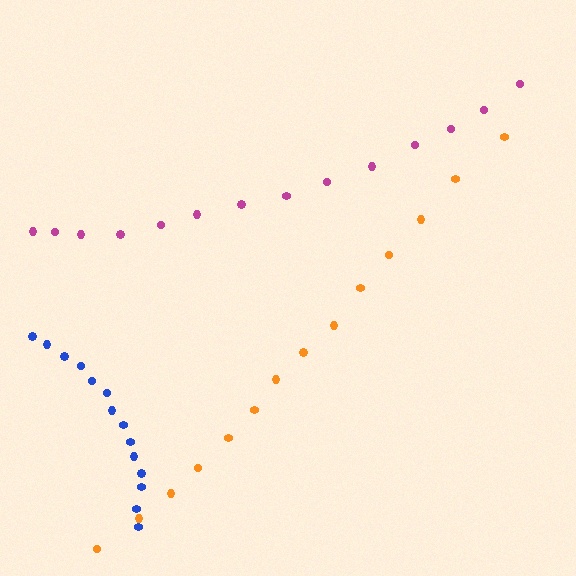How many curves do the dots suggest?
There are 3 distinct paths.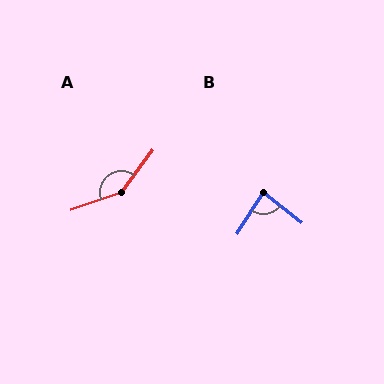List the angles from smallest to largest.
B (83°), A (146°).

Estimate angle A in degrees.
Approximately 146 degrees.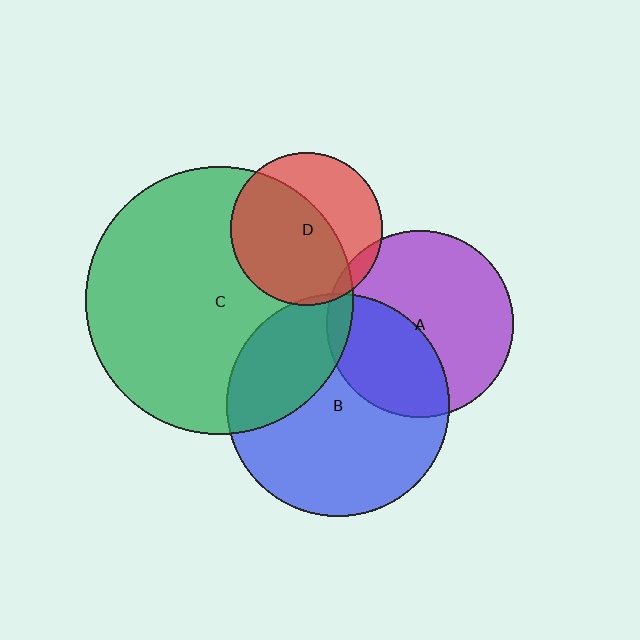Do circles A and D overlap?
Yes.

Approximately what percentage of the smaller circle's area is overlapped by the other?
Approximately 5%.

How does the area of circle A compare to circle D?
Approximately 1.5 times.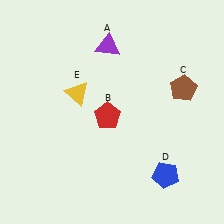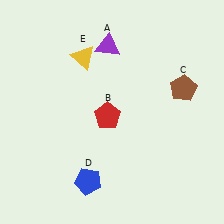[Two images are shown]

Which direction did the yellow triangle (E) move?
The yellow triangle (E) moved up.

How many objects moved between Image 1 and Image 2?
2 objects moved between the two images.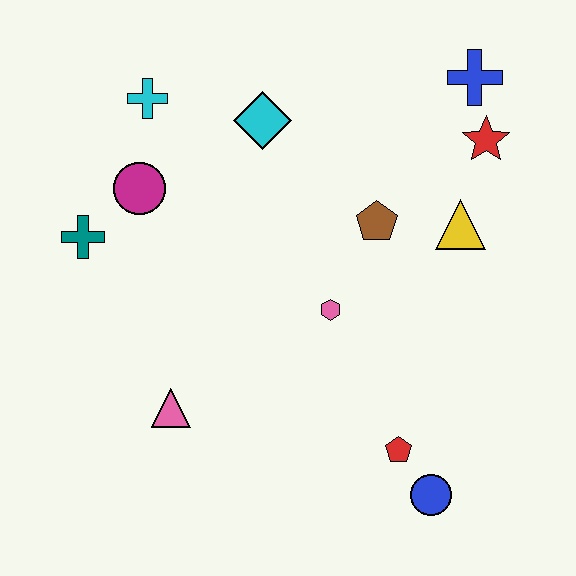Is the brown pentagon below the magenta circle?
Yes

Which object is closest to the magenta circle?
The teal cross is closest to the magenta circle.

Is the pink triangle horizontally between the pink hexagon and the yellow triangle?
No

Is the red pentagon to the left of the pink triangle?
No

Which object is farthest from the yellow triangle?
The teal cross is farthest from the yellow triangle.